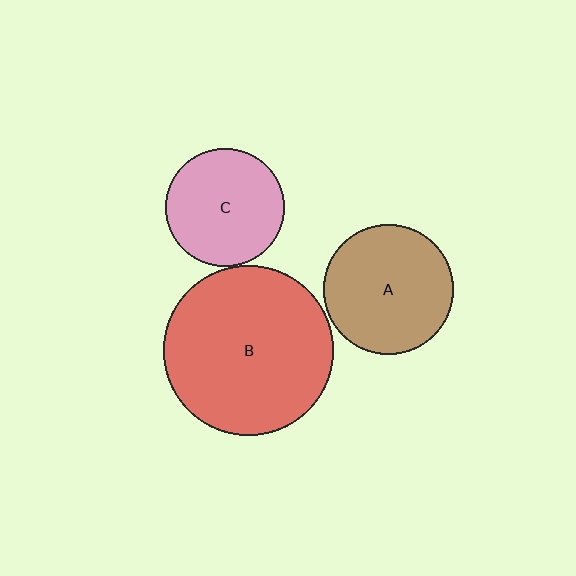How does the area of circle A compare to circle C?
Approximately 1.2 times.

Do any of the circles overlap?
No, none of the circles overlap.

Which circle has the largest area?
Circle B (red).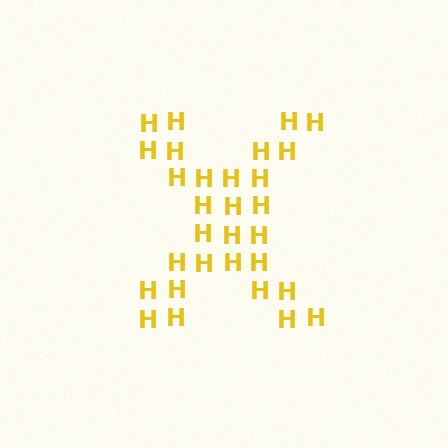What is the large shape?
The large shape is the letter X.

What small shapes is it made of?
It is made of small letter H's.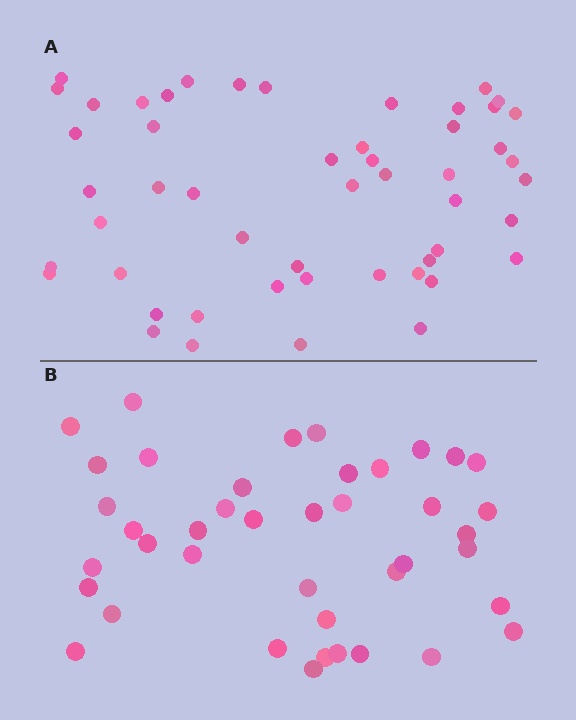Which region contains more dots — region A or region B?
Region A (the top region) has more dots.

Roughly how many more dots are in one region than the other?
Region A has roughly 10 or so more dots than region B.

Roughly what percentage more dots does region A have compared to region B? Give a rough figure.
About 25% more.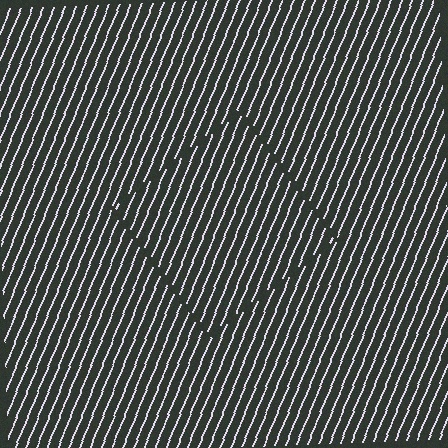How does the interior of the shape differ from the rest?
The interior of the shape contains the same grating, shifted by half a period — the contour is defined by the phase discontinuity where line-ends from the inner and outer gratings abut.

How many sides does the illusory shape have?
4 sides — the line-ends trace a square.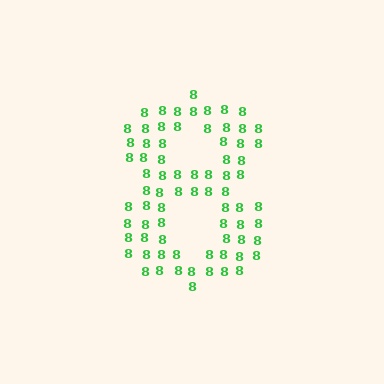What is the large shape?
The large shape is the digit 8.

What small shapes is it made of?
It is made of small digit 8's.